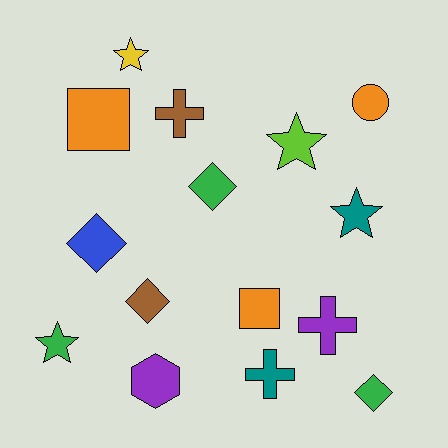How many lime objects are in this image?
There is 1 lime object.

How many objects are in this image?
There are 15 objects.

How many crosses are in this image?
There are 3 crosses.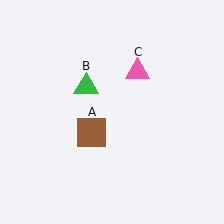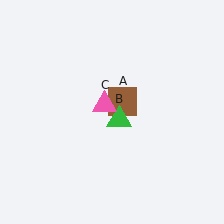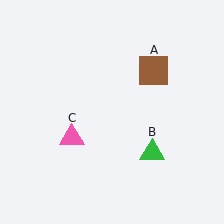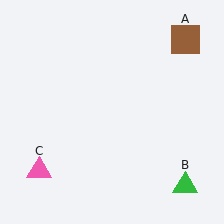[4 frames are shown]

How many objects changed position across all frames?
3 objects changed position: brown square (object A), green triangle (object B), pink triangle (object C).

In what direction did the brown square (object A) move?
The brown square (object A) moved up and to the right.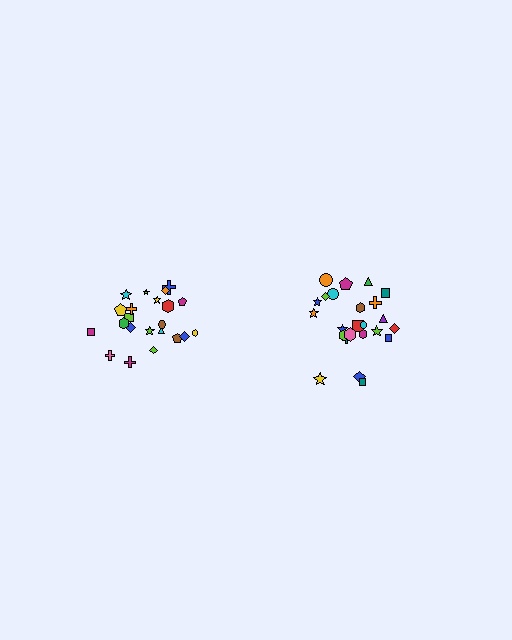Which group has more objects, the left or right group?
The right group.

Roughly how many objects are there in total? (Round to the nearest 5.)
Roughly 45 objects in total.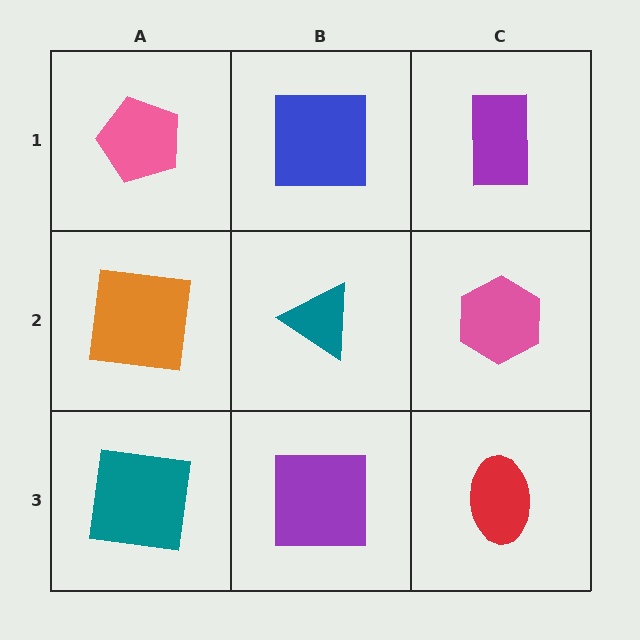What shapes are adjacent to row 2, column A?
A pink pentagon (row 1, column A), a teal square (row 3, column A), a teal triangle (row 2, column B).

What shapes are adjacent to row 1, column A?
An orange square (row 2, column A), a blue square (row 1, column B).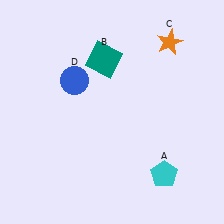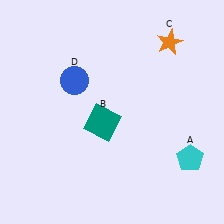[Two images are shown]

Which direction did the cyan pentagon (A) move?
The cyan pentagon (A) moved right.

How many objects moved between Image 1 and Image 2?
2 objects moved between the two images.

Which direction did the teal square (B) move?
The teal square (B) moved down.